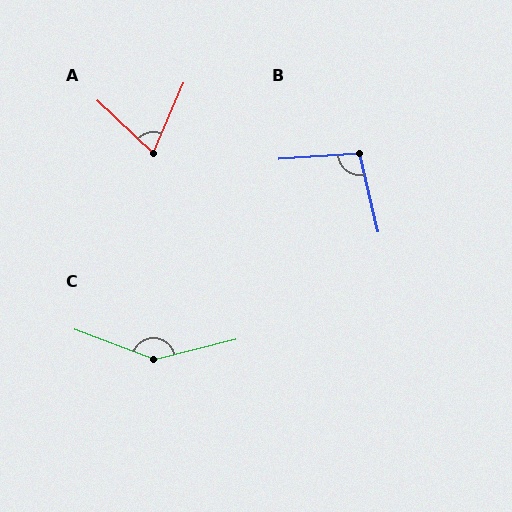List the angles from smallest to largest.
A (70°), B (99°), C (145°).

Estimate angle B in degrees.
Approximately 99 degrees.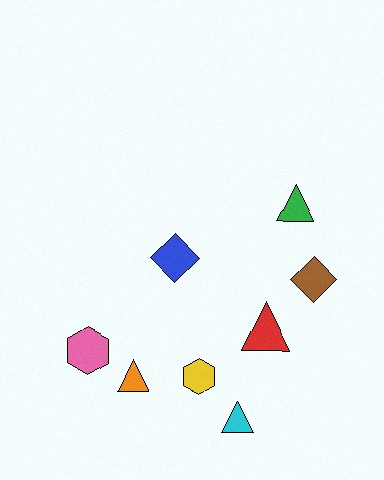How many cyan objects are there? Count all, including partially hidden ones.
There is 1 cyan object.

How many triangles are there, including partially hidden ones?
There are 4 triangles.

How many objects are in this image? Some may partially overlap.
There are 8 objects.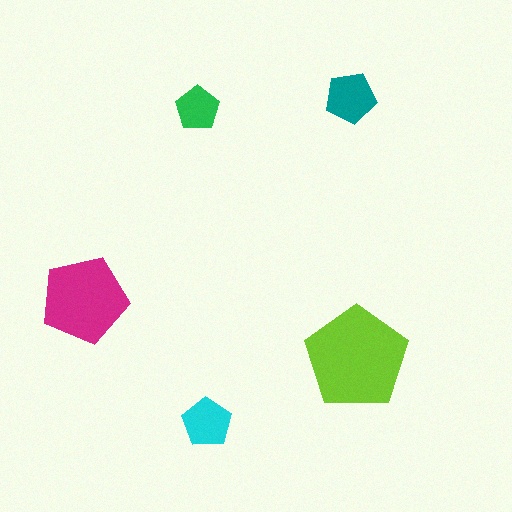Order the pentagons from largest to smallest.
the lime one, the magenta one, the teal one, the cyan one, the green one.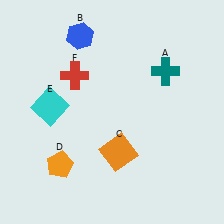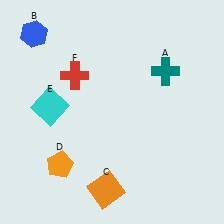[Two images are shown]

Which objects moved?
The objects that moved are: the blue hexagon (B), the orange square (C).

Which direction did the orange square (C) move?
The orange square (C) moved down.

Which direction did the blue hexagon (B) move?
The blue hexagon (B) moved left.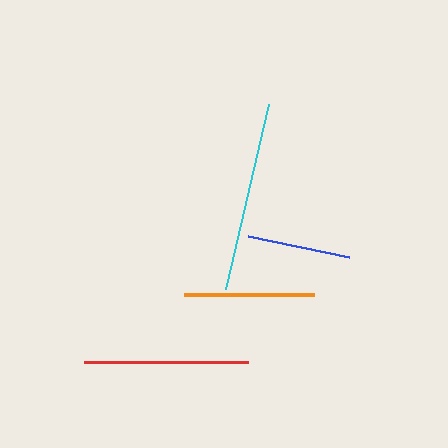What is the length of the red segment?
The red segment is approximately 164 pixels long.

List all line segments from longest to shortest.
From longest to shortest: cyan, red, orange, blue.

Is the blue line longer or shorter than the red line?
The red line is longer than the blue line.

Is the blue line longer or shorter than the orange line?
The orange line is longer than the blue line.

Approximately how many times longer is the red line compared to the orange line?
The red line is approximately 1.3 times the length of the orange line.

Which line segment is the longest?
The cyan line is the longest at approximately 190 pixels.